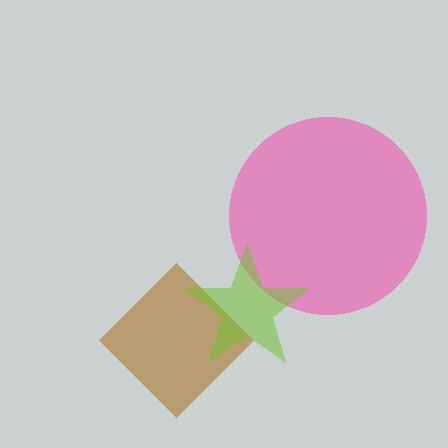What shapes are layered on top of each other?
The layered shapes are: a brown diamond, a pink circle, a lime star.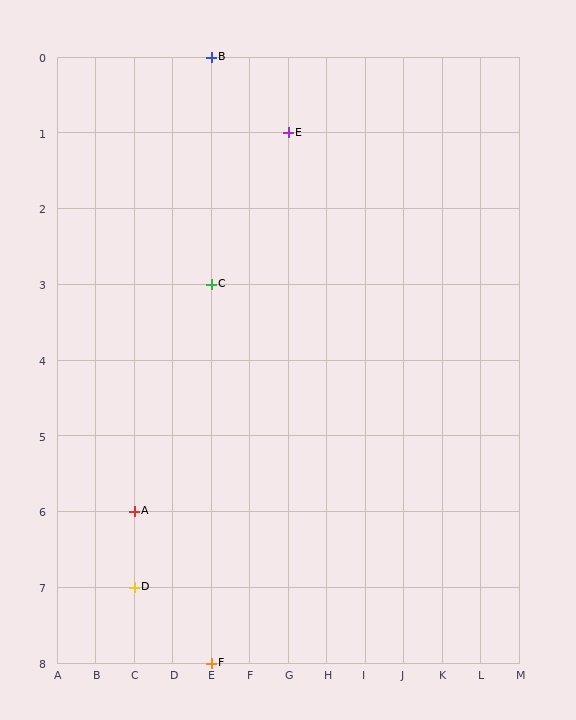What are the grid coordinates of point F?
Point F is at grid coordinates (E, 8).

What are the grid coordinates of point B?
Point B is at grid coordinates (E, 0).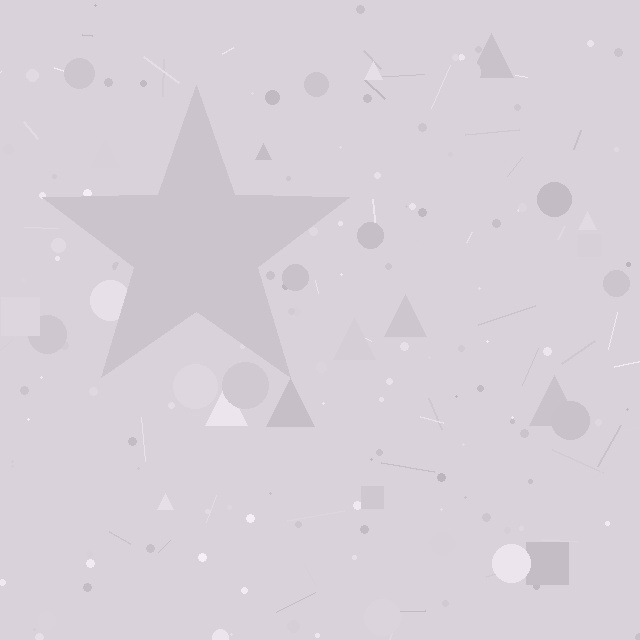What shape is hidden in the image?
A star is hidden in the image.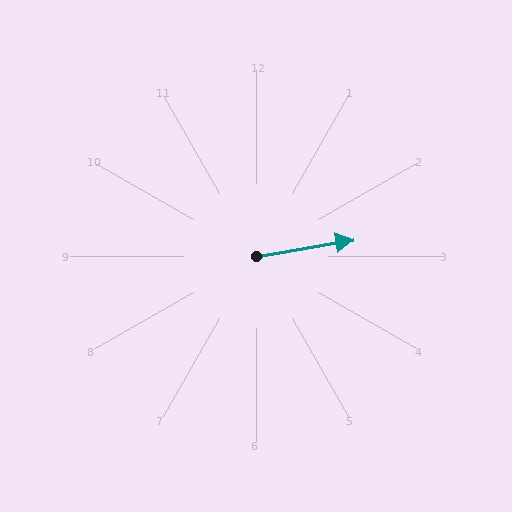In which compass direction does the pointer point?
East.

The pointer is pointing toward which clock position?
Roughly 3 o'clock.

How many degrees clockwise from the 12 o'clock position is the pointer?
Approximately 80 degrees.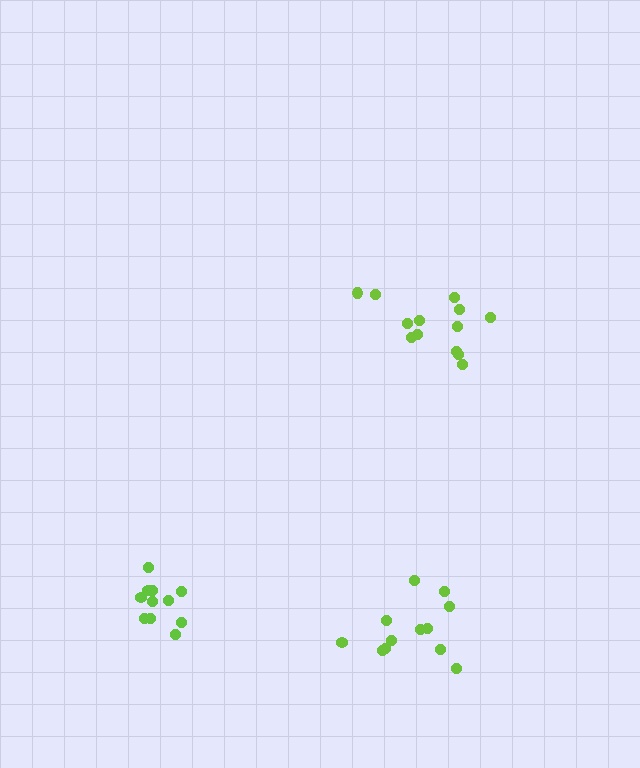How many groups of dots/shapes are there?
There are 3 groups.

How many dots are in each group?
Group 1: 12 dots, Group 2: 11 dots, Group 3: 13 dots (36 total).